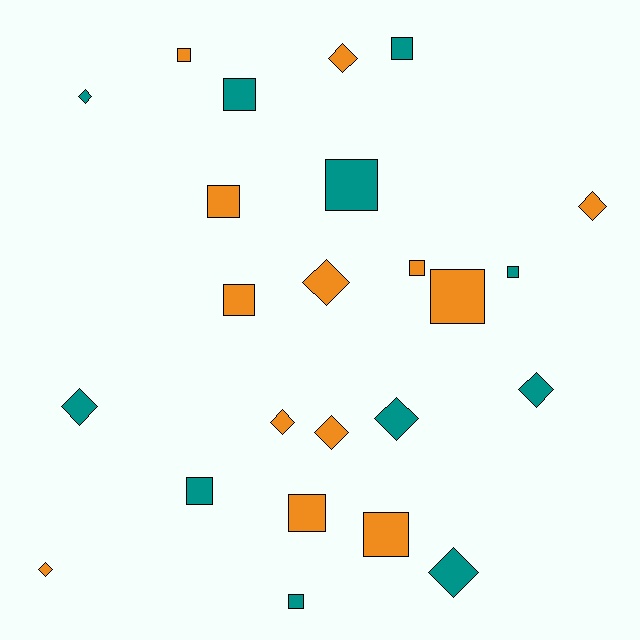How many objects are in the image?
There are 24 objects.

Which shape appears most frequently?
Square, with 13 objects.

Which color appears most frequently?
Orange, with 13 objects.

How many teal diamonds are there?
There are 5 teal diamonds.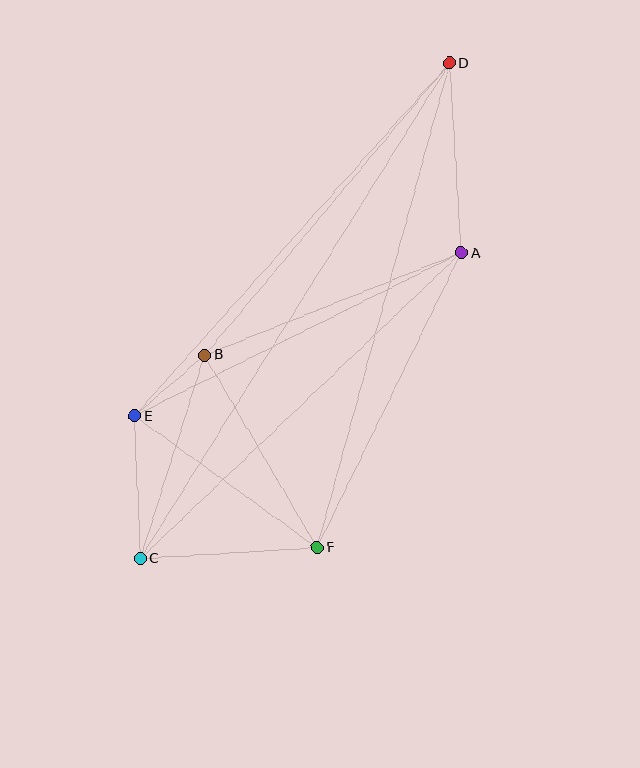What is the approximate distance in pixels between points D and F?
The distance between D and F is approximately 502 pixels.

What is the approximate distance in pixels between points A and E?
The distance between A and E is approximately 365 pixels.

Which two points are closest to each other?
Points B and E are closest to each other.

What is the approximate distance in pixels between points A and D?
The distance between A and D is approximately 190 pixels.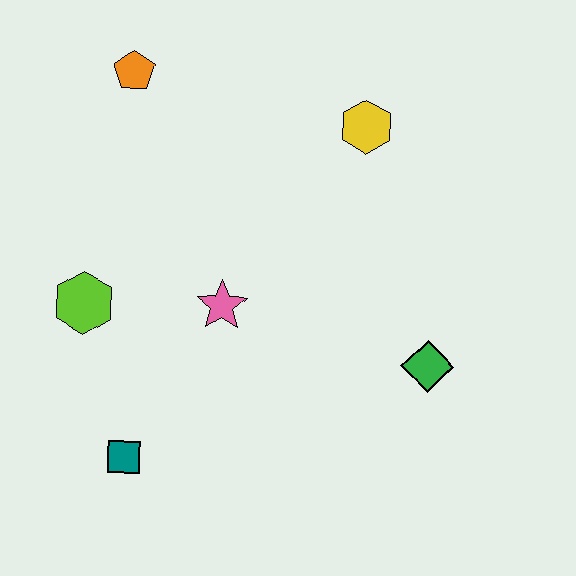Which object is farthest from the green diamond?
The orange pentagon is farthest from the green diamond.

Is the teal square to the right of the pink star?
No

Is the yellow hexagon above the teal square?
Yes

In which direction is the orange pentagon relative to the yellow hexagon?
The orange pentagon is to the left of the yellow hexagon.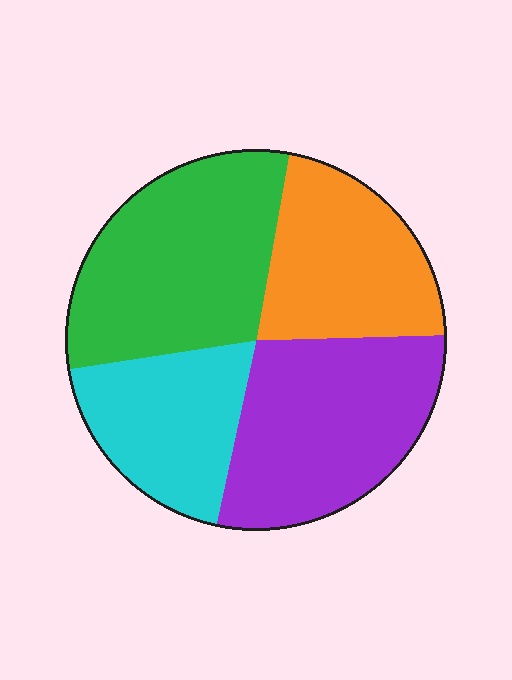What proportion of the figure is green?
Green takes up about one third (1/3) of the figure.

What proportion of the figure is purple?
Purple takes up about one quarter (1/4) of the figure.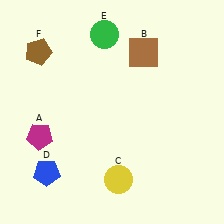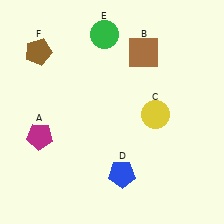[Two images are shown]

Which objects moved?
The objects that moved are: the yellow circle (C), the blue pentagon (D).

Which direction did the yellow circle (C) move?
The yellow circle (C) moved up.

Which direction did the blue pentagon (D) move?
The blue pentagon (D) moved right.